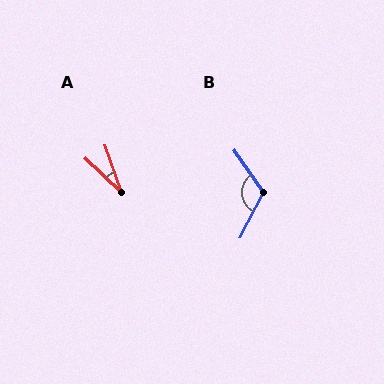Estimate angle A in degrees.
Approximately 28 degrees.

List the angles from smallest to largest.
A (28°), B (118°).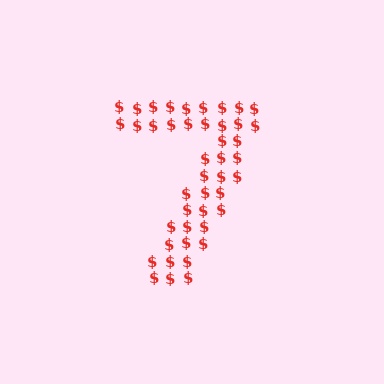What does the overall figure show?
The overall figure shows the digit 7.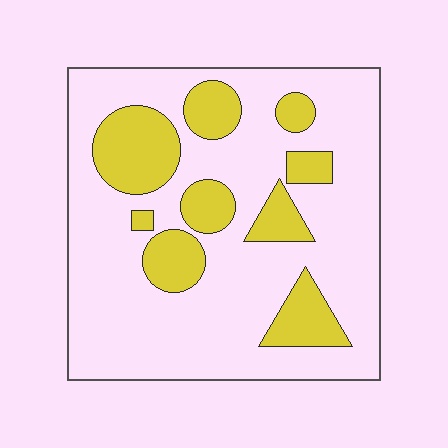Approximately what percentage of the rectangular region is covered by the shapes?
Approximately 25%.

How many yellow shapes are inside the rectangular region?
9.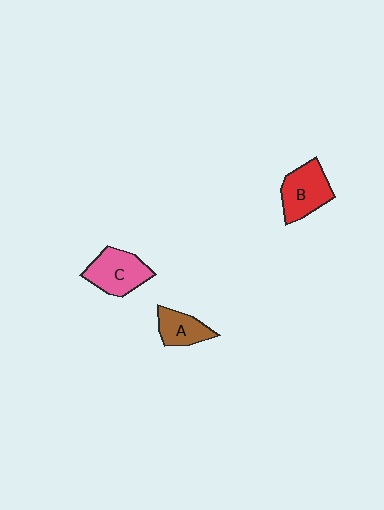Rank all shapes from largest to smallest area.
From largest to smallest: C (pink), B (red), A (brown).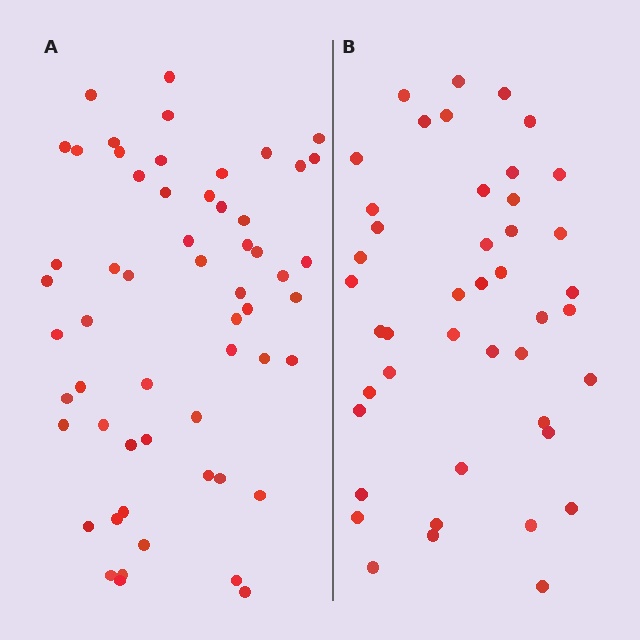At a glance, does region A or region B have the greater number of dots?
Region A (the left region) has more dots.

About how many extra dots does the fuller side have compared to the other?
Region A has approximately 15 more dots than region B.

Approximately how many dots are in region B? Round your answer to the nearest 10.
About 40 dots. (The exact count is 44, which rounds to 40.)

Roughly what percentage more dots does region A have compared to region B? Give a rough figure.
About 30% more.